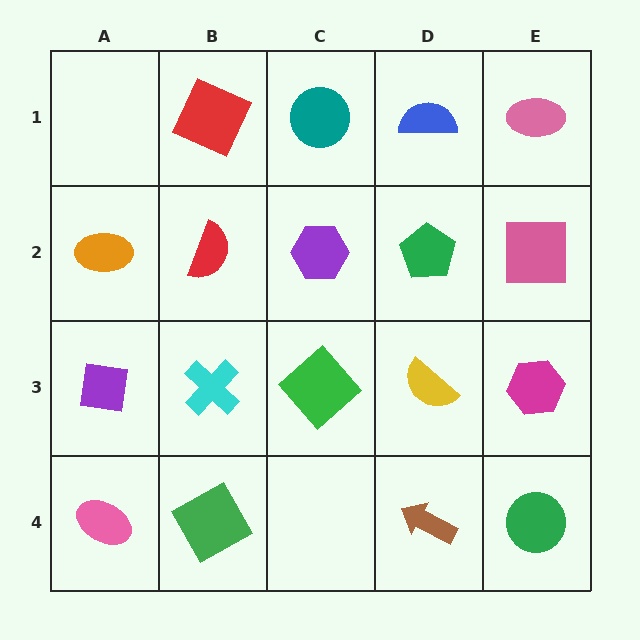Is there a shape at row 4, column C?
No, that cell is empty.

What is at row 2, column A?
An orange ellipse.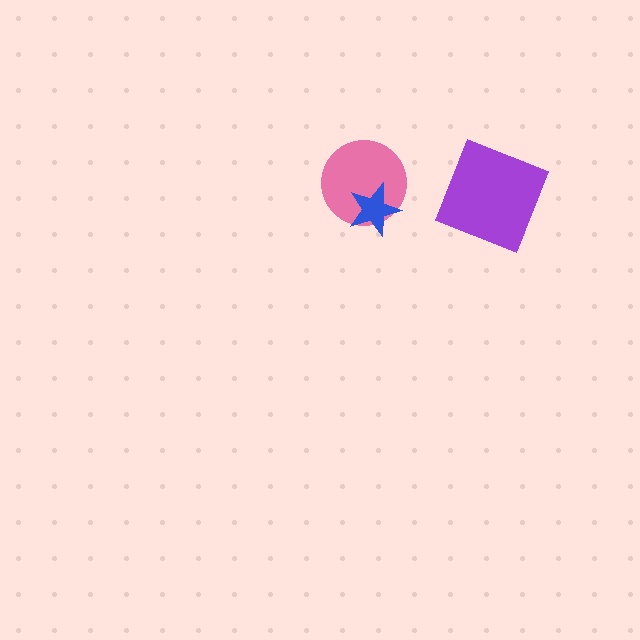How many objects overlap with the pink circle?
1 object overlaps with the pink circle.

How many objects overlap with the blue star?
1 object overlaps with the blue star.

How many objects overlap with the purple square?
0 objects overlap with the purple square.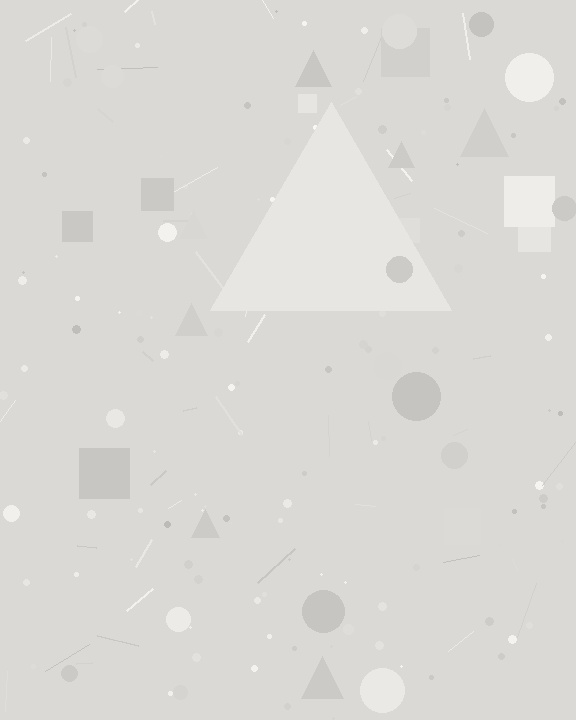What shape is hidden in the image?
A triangle is hidden in the image.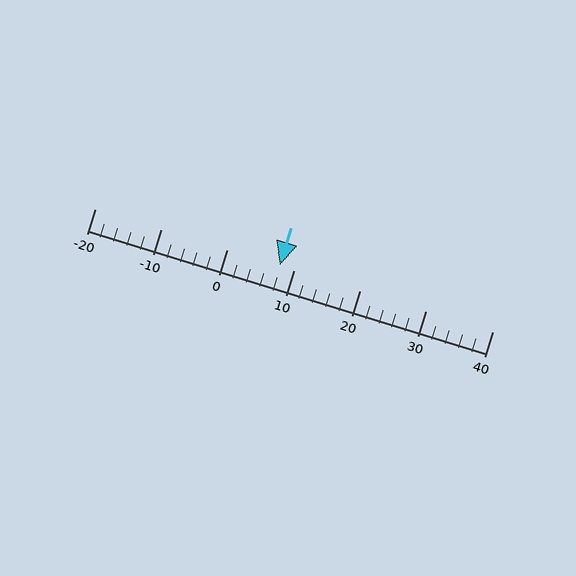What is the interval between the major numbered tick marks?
The major tick marks are spaced 10 units apart.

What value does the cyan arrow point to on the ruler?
The cyan arrow points to approximately 8.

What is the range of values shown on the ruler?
The ruler shows values from -20 to 40.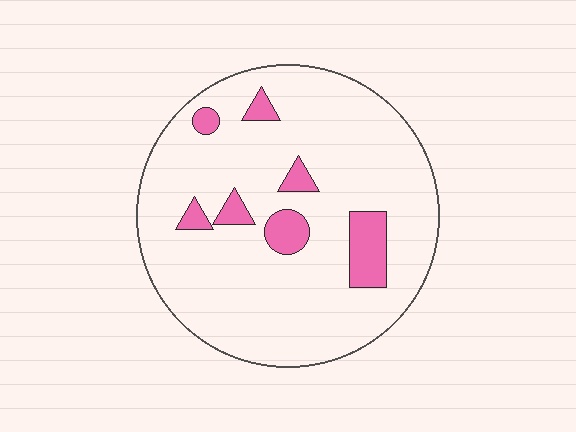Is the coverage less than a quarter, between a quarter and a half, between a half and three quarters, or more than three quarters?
Less than a quarter.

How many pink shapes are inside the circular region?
7.